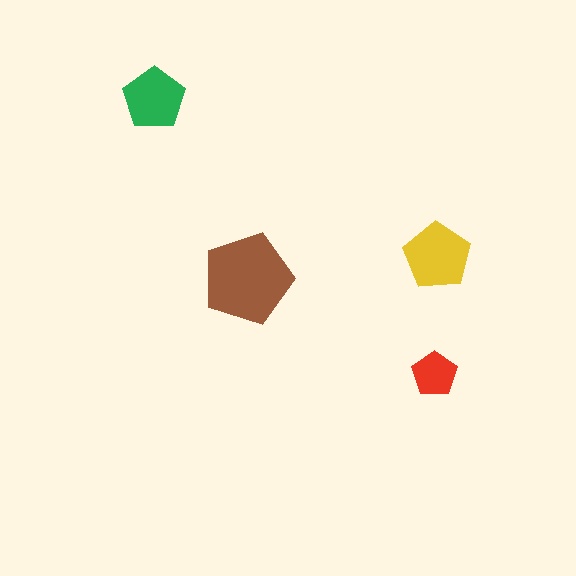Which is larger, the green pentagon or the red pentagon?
The green one.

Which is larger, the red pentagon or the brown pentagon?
The brown one.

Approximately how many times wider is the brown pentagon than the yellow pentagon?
About 1.5 times wider.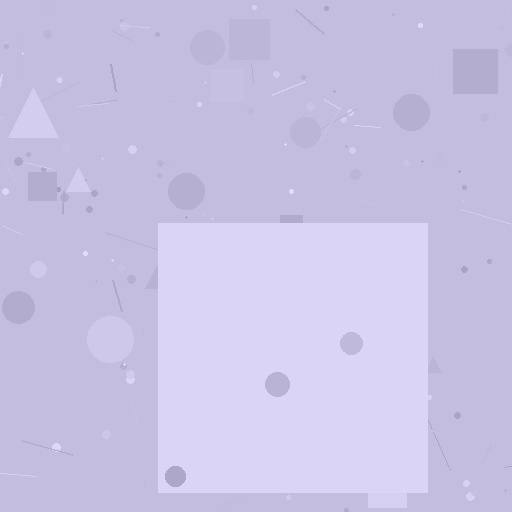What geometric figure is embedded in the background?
A square is embedded in the background.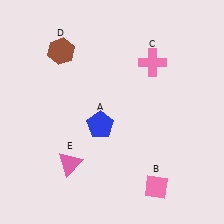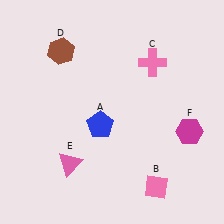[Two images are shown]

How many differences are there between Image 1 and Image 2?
There is 1 difference between the two images.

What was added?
A magenta hexagon (F) was added in Image 2.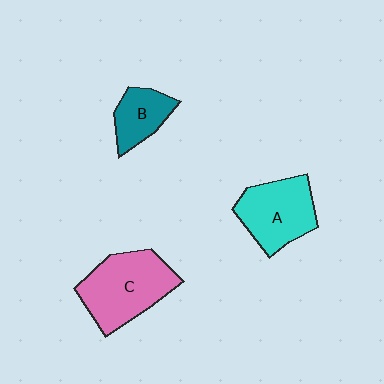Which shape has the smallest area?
Shape B (teal).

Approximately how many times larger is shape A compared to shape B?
Approximately 1.6 times.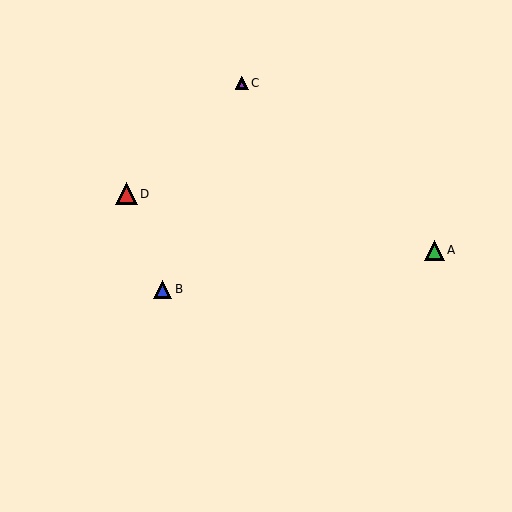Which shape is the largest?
The red triangle (labeled D) is the largest.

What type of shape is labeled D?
Shape D is a red triangle.